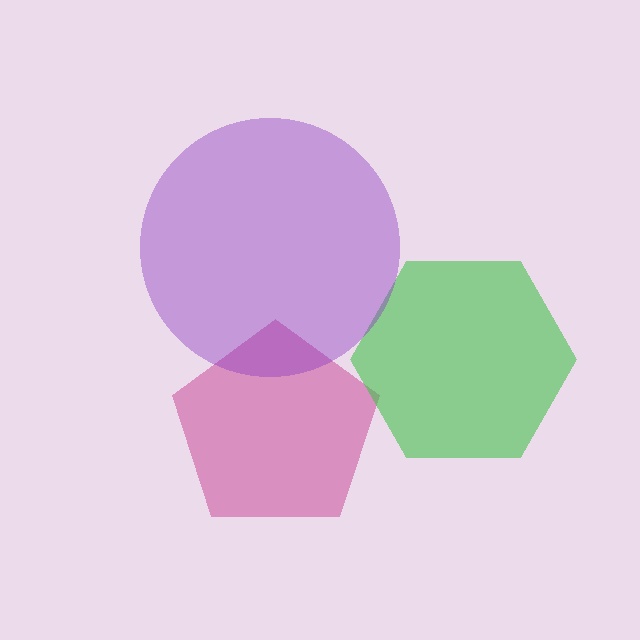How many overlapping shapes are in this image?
There are 3 overlapping shapes in the image.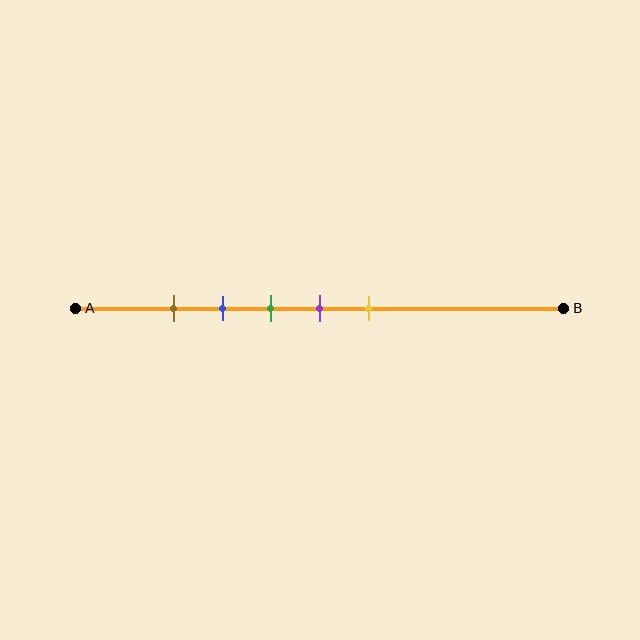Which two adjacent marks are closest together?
The brown and blue marks are the closest adjacent pair.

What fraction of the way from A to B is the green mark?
The green mark is approximately 40% (0.4) of the way from A to B.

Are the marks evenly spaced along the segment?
Yes, the marks are approximately evenly spaced.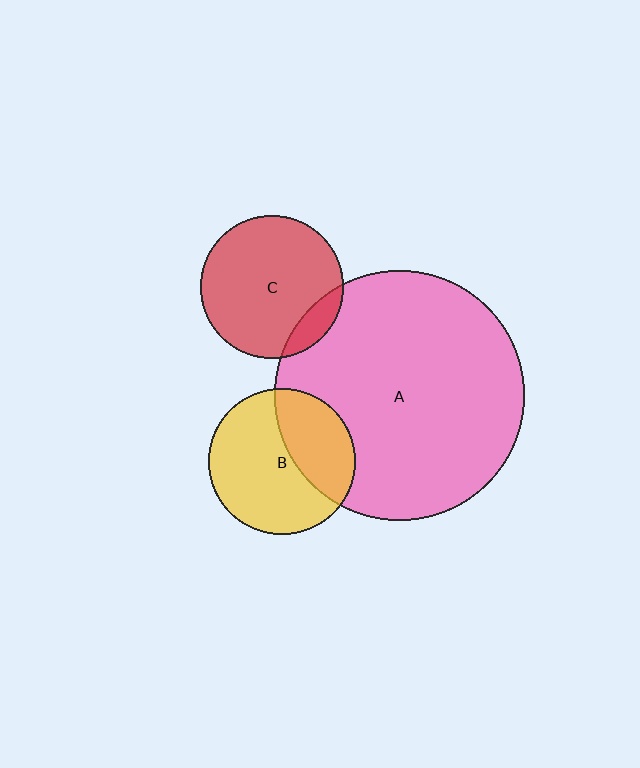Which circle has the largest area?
Circle A (pink).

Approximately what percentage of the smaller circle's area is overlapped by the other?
Approximately 35%.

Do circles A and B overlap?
Yes.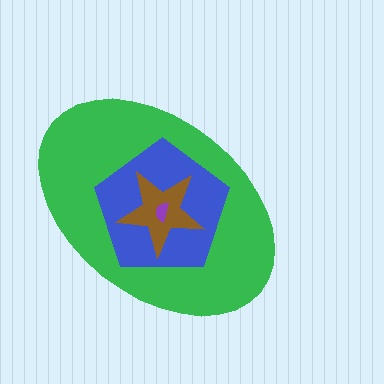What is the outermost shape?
The green ellipse.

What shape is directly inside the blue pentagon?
The brown star.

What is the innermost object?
The purple semicircle.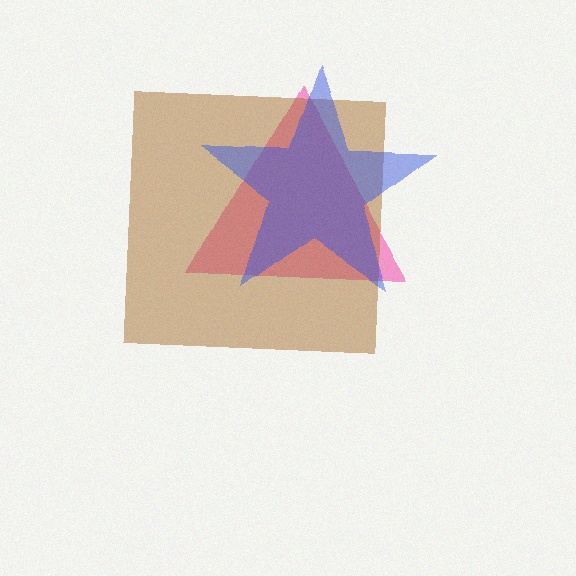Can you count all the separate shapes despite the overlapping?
Yes, there are 3 separate shapes.